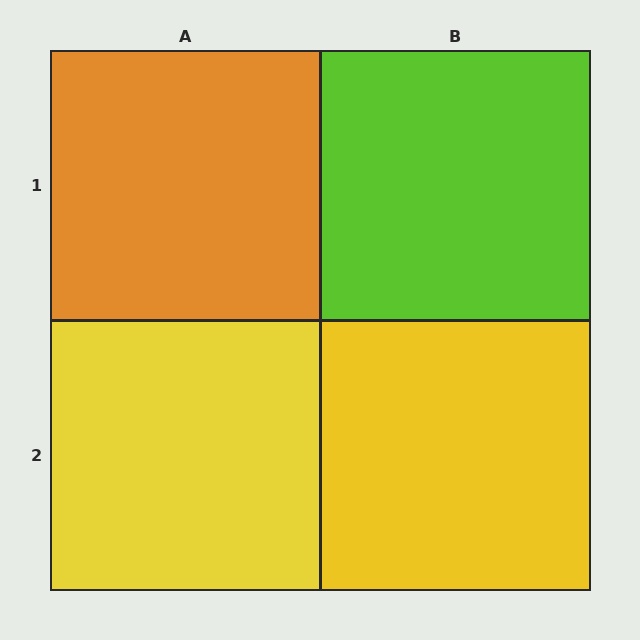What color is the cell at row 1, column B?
Lime.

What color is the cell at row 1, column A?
Orange.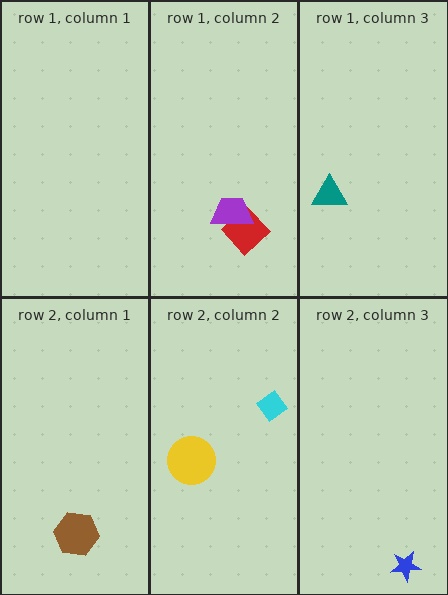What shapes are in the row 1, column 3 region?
The teal triangle.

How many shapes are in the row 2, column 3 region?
1.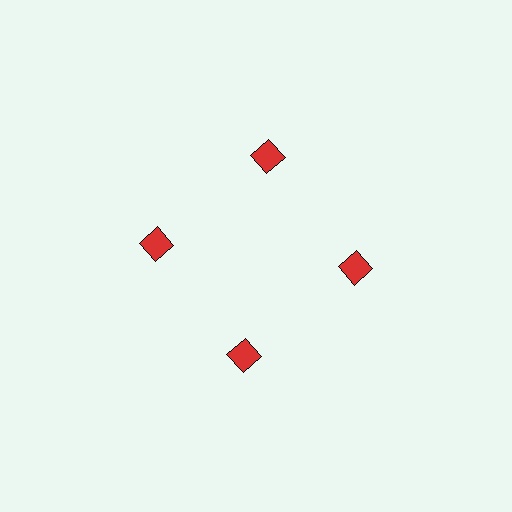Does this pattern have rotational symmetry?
Yes, this pattern has 4-fold rotational symmetry. It looks the same after rotating 90 degrees around the center.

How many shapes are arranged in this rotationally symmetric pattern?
There are 4 shapes, arranged in 4 groups of 1.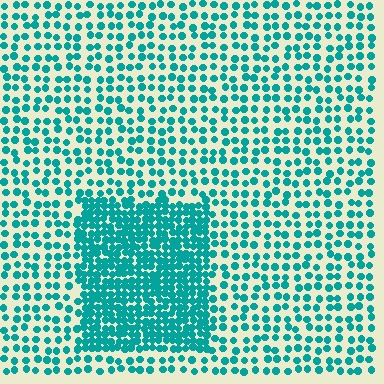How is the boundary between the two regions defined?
The boundary is defined by a change in element density (approximately 2.4x ratio). All elements are the same color, size, and shape.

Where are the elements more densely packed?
The elements are more densely packed inside the rectangle boundary.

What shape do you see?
I see a rectangle.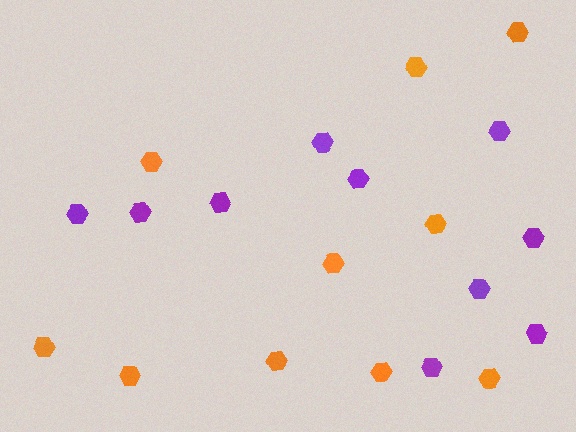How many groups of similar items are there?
There are 2 groups: one group of purple hexagons (10) and one group of orange hexagons (10).